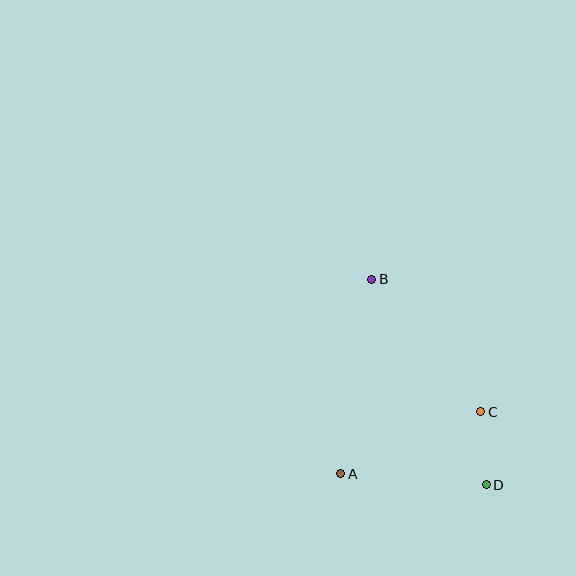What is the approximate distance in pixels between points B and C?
The distance between B and C is approximately 172 pixels.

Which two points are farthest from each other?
Points B and D are farthest from each other.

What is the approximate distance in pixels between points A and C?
The distance between A and C is approximately 153 pixels.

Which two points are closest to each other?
Points C and D are closest to each other.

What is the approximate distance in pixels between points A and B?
The distance between A and B is approximately 197 pixels.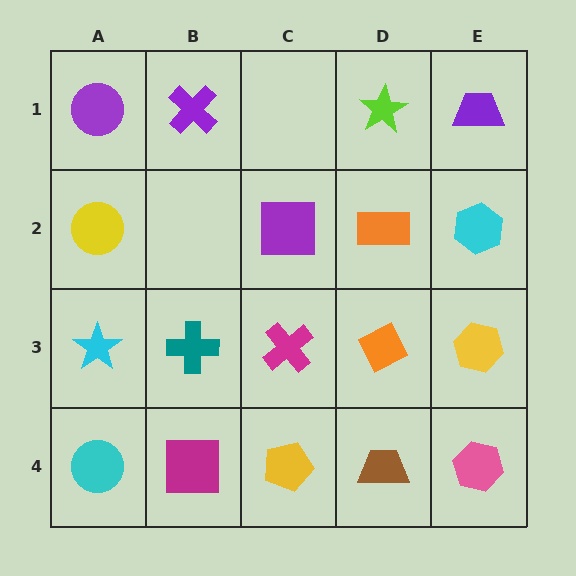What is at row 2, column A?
A yellow circle.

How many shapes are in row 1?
4 shapes.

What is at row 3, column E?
A yellow hexagon.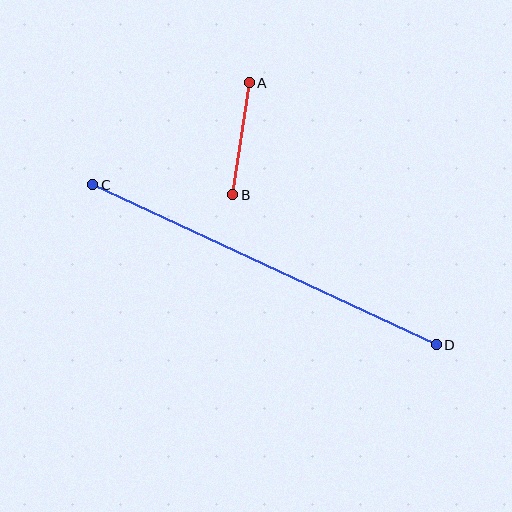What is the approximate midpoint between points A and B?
The midpoint is at approximately (241, 139) pixels.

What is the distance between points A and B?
The distance is approximately 113 pixels.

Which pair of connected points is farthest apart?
Points C and D are farthest apart.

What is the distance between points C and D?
The distance is approximately 379 pixels.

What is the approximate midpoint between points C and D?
The midpoint is at approximately (265, 265) pixels.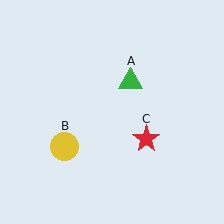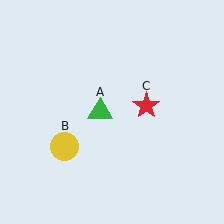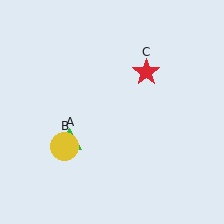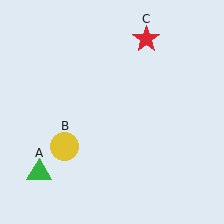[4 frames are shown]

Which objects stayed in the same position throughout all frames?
Yellow circle (object B) remained stationary.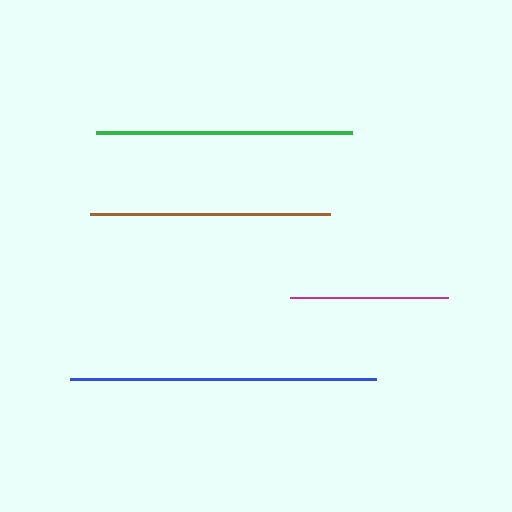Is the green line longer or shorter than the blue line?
The blue line is longer than the green line.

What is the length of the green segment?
The green segment is approximately 256 pixels long.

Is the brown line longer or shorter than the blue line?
The blue line is longer than the brown line.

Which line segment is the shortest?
The magenta line is the shortest at approximately 158 pixels.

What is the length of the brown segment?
The brown segment is approximately 240 pixels long.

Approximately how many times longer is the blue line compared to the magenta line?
The blue line is approximately 1.9 times the length of the magenta line.